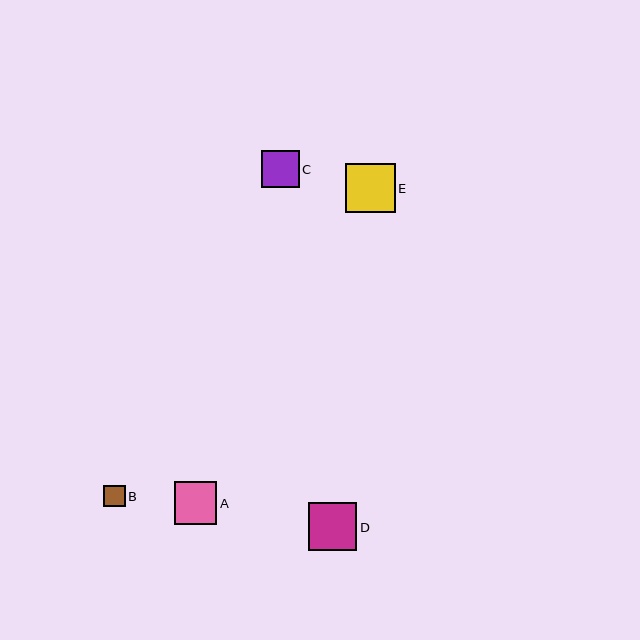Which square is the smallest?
Square B is the smallest with a size of approximately 21 pixels.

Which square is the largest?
Square E is the largest with a size of approximately 49 pixels.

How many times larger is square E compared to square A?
Square E is approximately 1.2 times the size of square A.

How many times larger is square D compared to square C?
Square D is approximately 1.3 times the size of square C.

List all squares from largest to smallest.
From largest to smallest: E, D, A, C, B.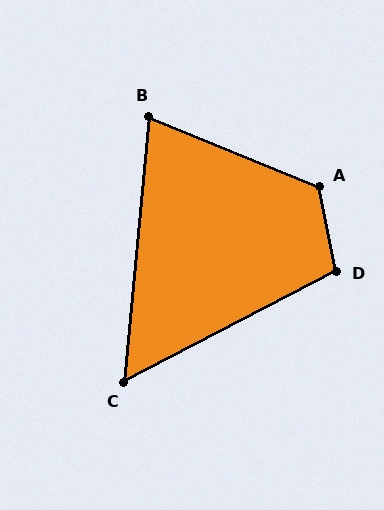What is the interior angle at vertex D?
Approximately 107 degrees (obtuse).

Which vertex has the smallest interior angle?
C, at approximately 57 degrees.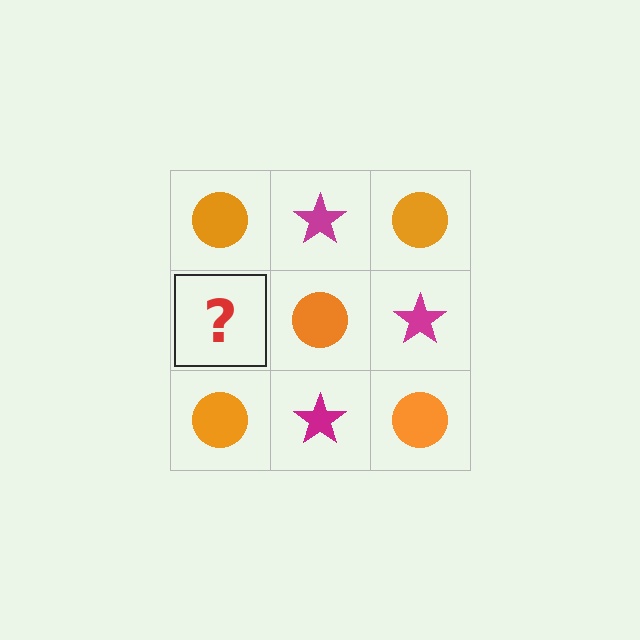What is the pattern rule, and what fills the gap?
The rule is that it alternates orange circle and magenta star in a checkerboard pattern. The gap should be filled with a magenta star.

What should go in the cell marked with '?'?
The missing cell should contain a magenta star.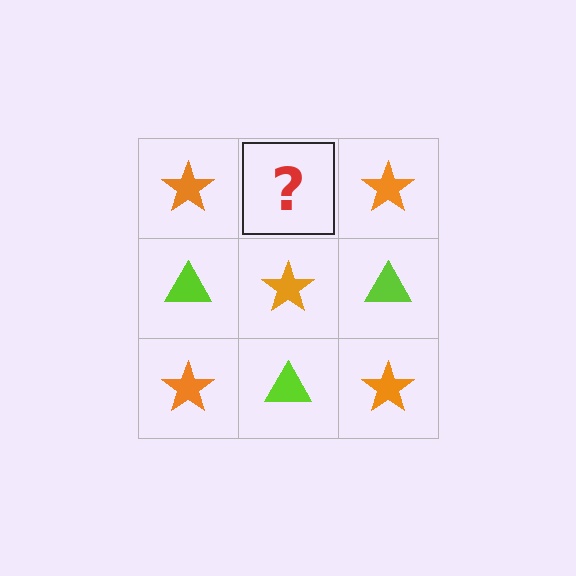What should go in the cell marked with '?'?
The missing cell should contain a lime triangle.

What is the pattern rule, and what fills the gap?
The rule is that it alternates orange star and lime triangle in a checkerboard pattern. The gap should be filled with a lime triangle.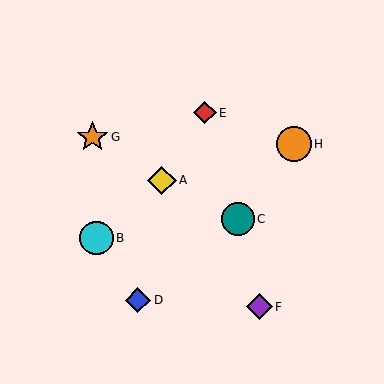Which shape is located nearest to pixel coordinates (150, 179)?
The yellow diamond (labeled A) at (162, 180) is nearest to that location.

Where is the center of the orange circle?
The center of the orange circle is at (294, 144).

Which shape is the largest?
The orange circle (labeled H) is the largest.